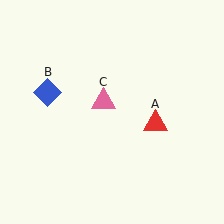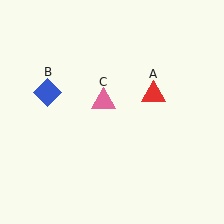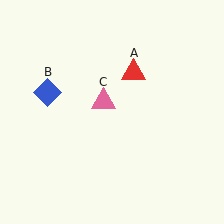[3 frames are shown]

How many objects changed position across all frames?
1 object changed position: red triangle (object A).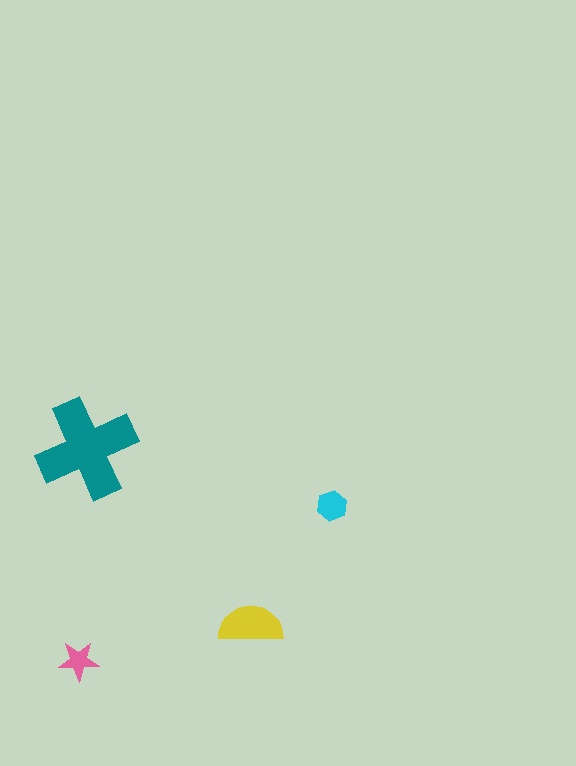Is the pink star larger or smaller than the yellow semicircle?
Smaller.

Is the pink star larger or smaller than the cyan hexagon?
Smaller.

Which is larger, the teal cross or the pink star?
The teal cross.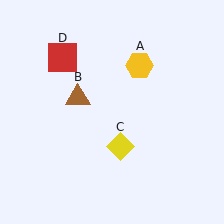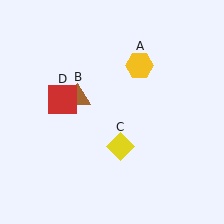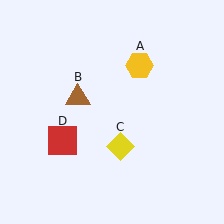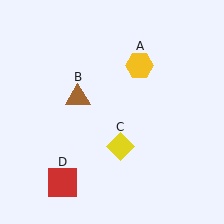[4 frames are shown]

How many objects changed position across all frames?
1 object changed position: red square (object D).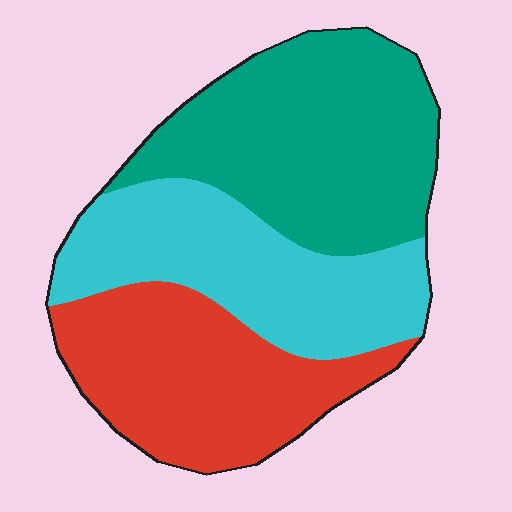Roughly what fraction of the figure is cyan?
Cyan covers around 30% of the figure.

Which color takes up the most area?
Teal, at roughly 40%.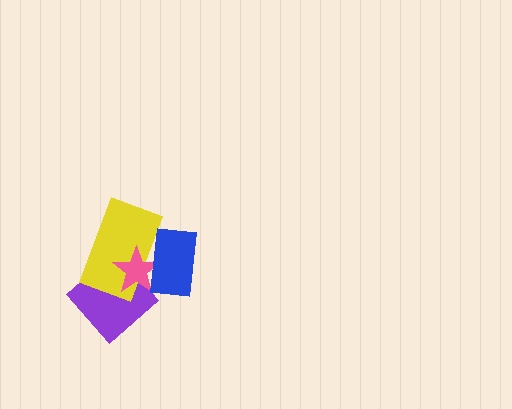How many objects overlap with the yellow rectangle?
3 objects overlap with the yellow rectangle.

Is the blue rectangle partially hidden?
No, no other shape covers it.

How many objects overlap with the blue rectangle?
3 objects overlap with the blue rectangle.